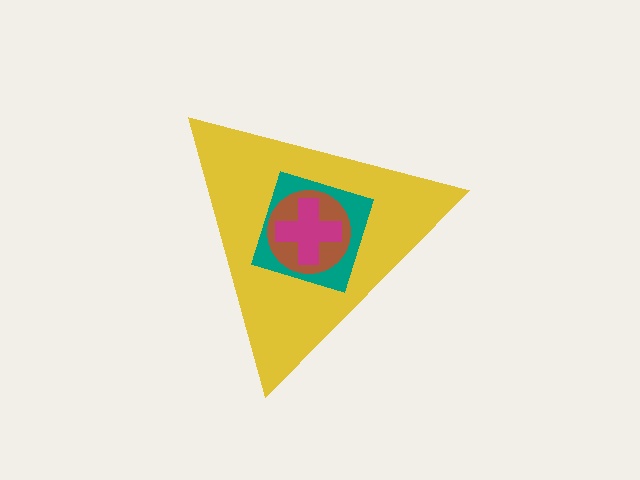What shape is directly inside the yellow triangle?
The teal diamond.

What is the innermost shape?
The magenta cross.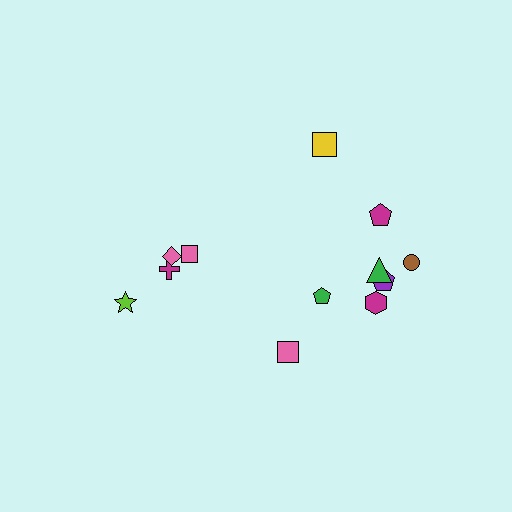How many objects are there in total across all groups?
There are 12 objects.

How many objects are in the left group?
There are 4 objects.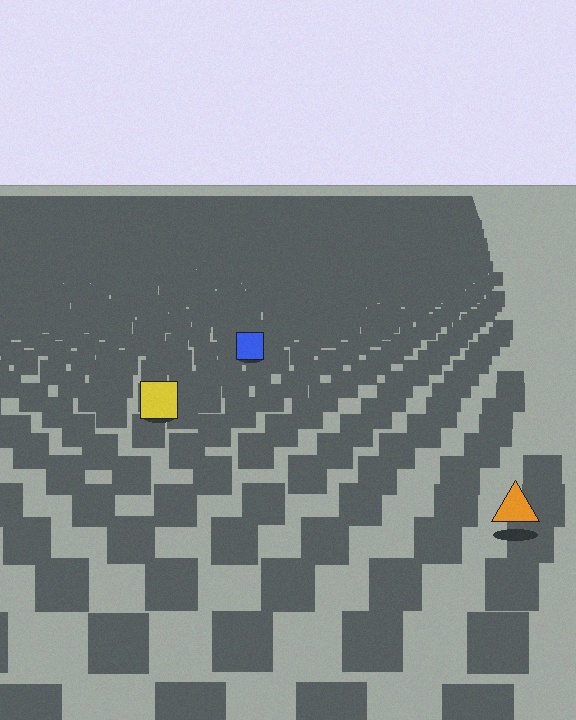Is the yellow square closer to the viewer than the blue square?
Yes. The yellow square is closer — you can tell from the texture gradient: the ground texture is coarser near it.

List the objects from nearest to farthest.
From nearest to farthest: the orange triangle, the yellow square, the blue square.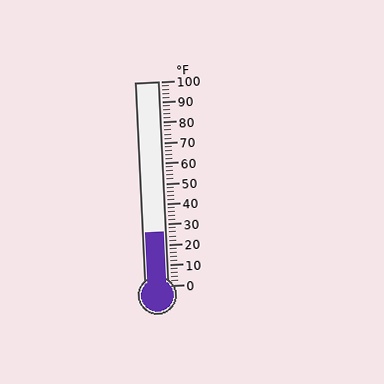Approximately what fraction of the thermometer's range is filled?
The thermometer is filled to approximately 25% of its range.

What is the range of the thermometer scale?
The thermometer scale ranges from 0°F to 100°F.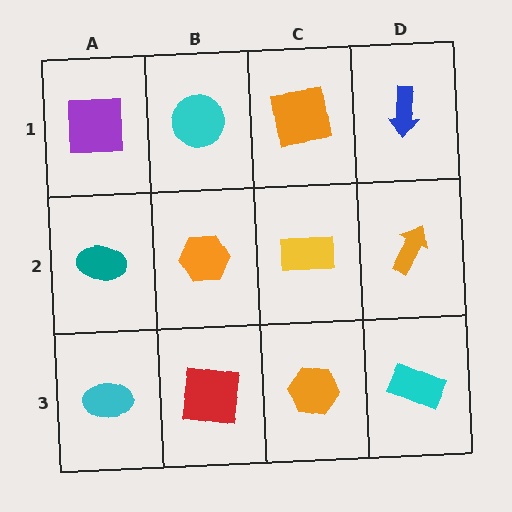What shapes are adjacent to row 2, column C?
An orange square (row 1, column C), an orange hexagon (row 3, column C), an orange hexagon (row 2, column B), an orange arrow (row 2, column D).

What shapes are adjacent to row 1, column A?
A teal ellipse (row 2, column A), a cyan circle (row 1, column B).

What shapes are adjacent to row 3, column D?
An orange arrow (row 2, column D), an orange hexagon (row 3, column C).